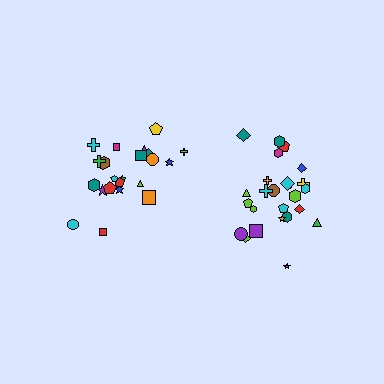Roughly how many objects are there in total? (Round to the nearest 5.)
Roughly 45 objects in total.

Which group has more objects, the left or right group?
The right group.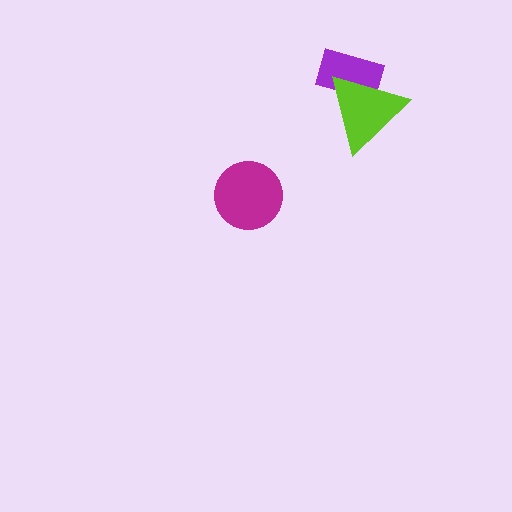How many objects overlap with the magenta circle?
0 objects overlap with the magenta circle.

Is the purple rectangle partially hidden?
Yes, it is partially covered by another shape.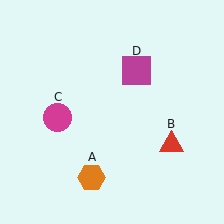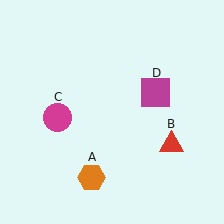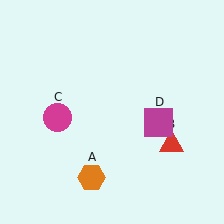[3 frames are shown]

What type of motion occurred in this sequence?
The magenta square (object D) rotated clockwise around the center of the scene.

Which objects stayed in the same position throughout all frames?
Orange hexagon (object A) and red triangle (object B) and magenta circle (object C) remained stationary.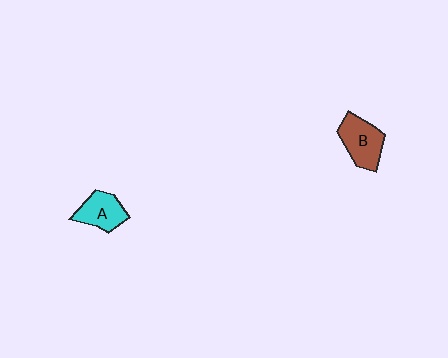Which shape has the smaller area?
Shape A (cyan).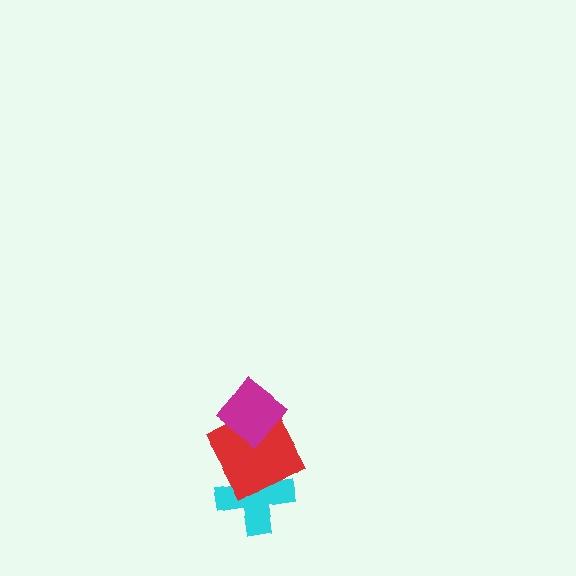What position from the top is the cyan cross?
The cyan cross is 3rd from the top.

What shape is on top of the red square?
The magenta diamond is on top of the red square.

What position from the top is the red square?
The red square is 2nd from the top.